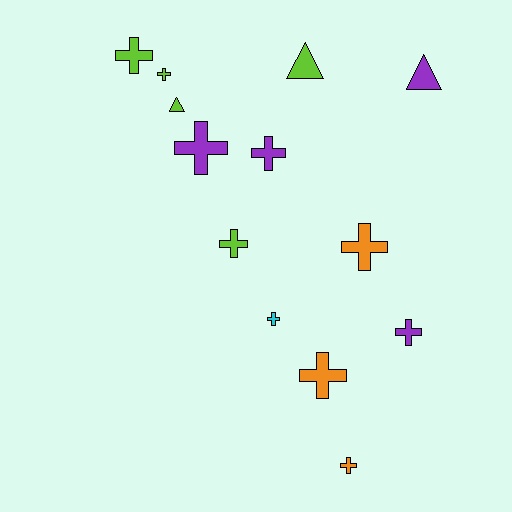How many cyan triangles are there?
There are no cyan triangles.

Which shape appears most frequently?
Cross, with 10 objects.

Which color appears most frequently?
Lime, with 5 objects.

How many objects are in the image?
There are 13 objects.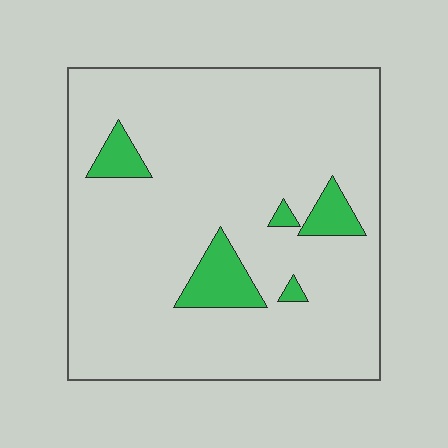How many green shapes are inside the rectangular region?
5.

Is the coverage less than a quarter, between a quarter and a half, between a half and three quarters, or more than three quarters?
Less than a quarter.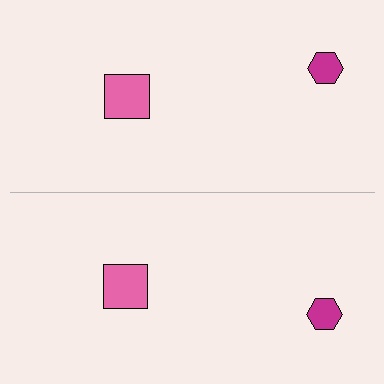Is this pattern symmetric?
Yes, this pattern has bilateral (reflection) symmetry.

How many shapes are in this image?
There are 4 shapes in this image.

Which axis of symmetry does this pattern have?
The pattern has a horizontal axis of symmetry running through the center of the image.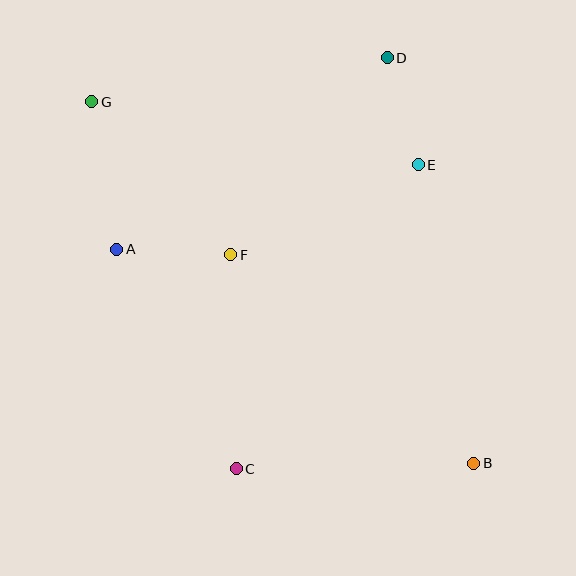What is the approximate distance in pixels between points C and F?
The distance between C and F is approximately 214 pixels.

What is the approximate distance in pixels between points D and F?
The distance between D and F is approximately 252 pixels.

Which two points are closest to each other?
Points D and E are closest to each other.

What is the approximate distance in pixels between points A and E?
The distance between A and E is approximately 313 pixels.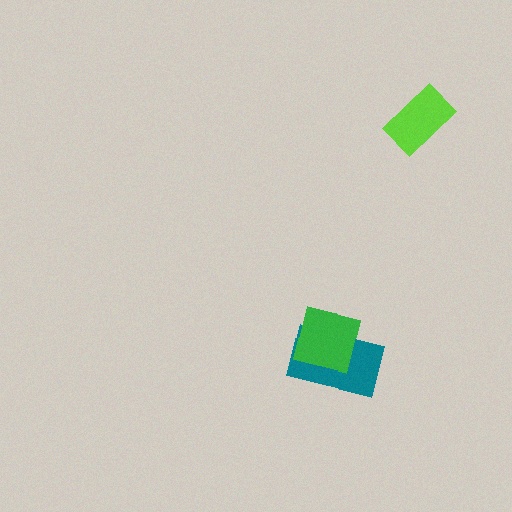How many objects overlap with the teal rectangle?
1 object overlaps with the teal rectangle.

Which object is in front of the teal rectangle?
The green square is in front of the teal rectangle.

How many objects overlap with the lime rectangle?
0 objects overlap with the lime rectangle.